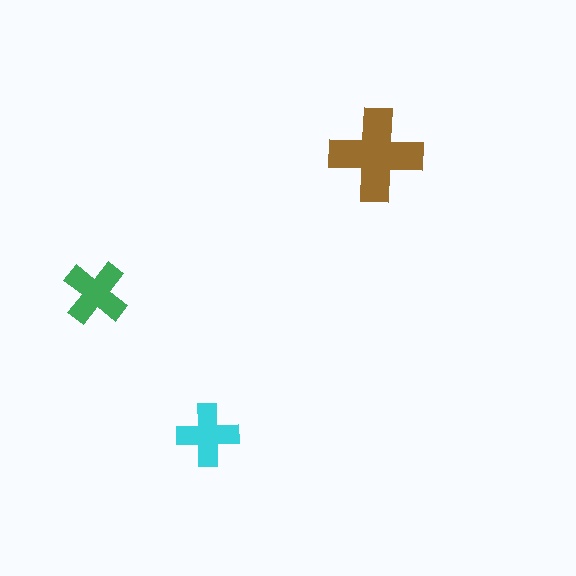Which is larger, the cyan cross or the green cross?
The green one.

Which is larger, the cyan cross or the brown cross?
The brown one.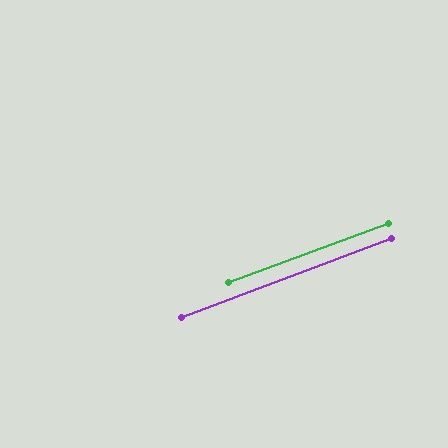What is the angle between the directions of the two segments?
Approximately 0 degrees.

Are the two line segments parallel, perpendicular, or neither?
Parallel — their directions differ by only 0.4°.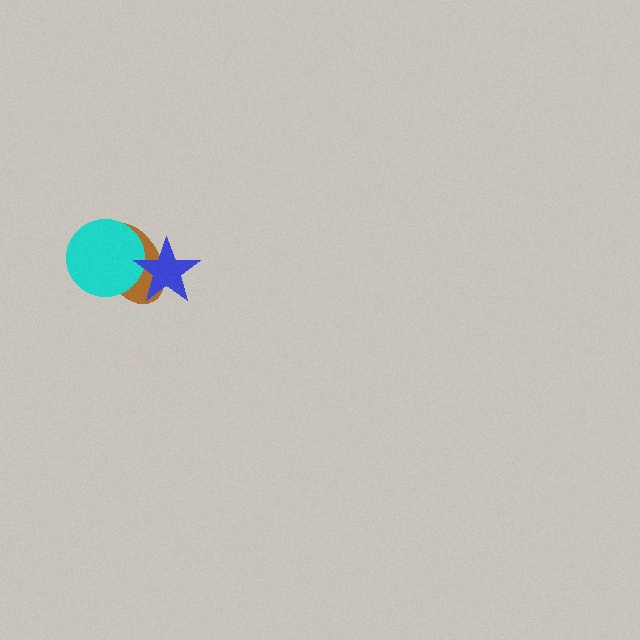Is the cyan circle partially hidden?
Yes, it is partially covered by another shape.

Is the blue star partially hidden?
No, no other shape covers it.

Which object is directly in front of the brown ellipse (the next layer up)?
The cyan circle is directly in front of the brown ellipse.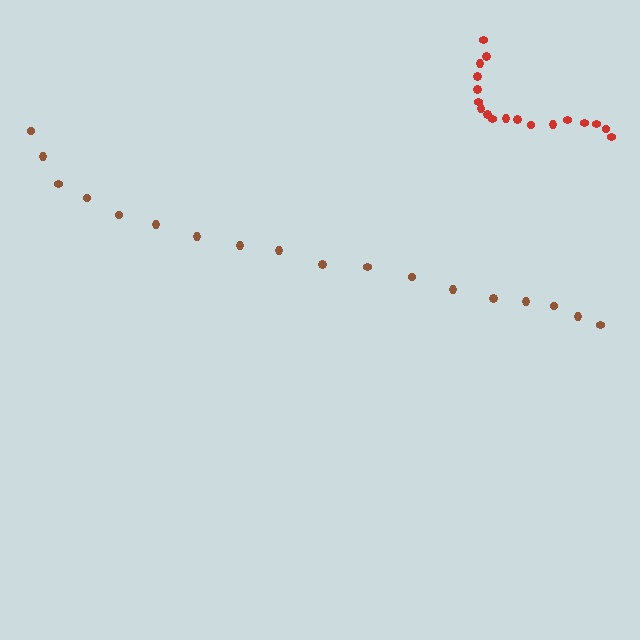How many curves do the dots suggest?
There are 2 distinct paths.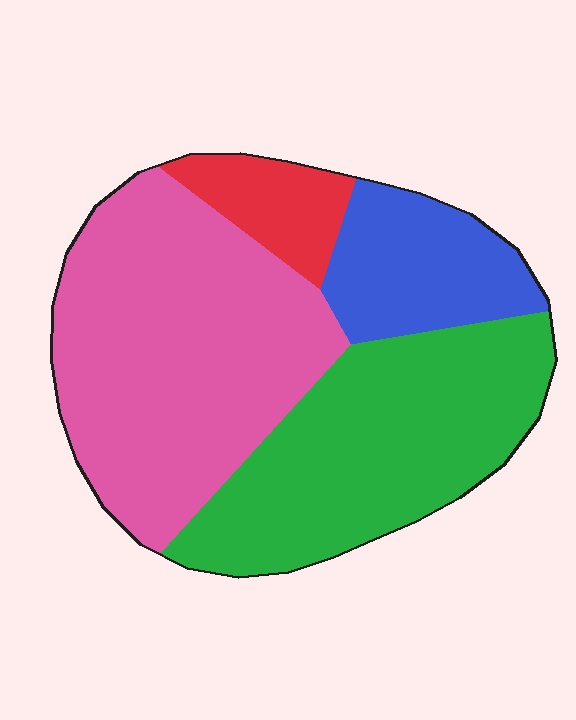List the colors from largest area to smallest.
From largest to smallest: pink, green, blue, red.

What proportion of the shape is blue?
Blue covers around 15% of the shape.